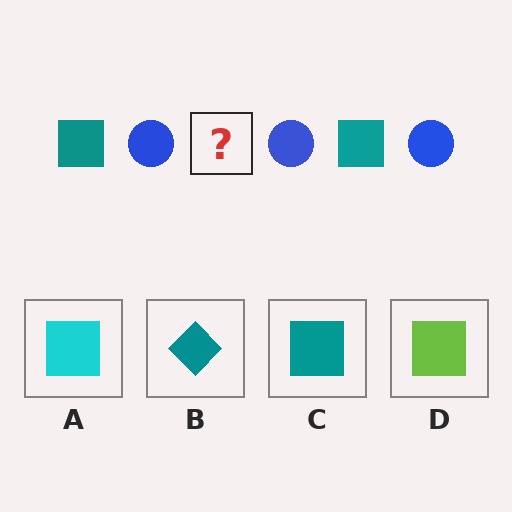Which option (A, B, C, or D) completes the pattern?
C.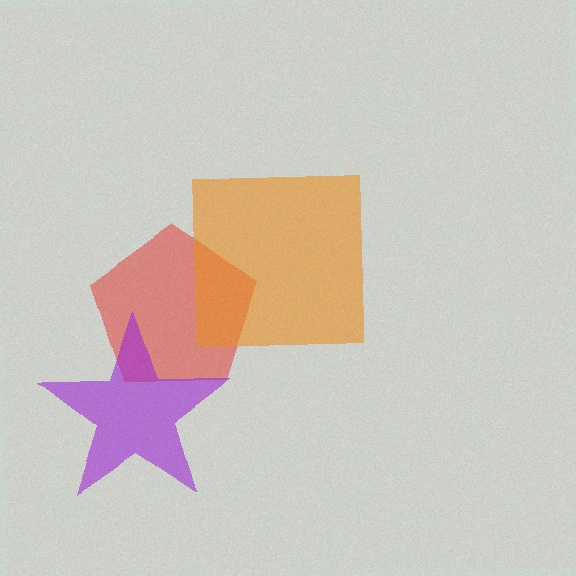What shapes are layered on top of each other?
The layered shapes are: a red pentagon, a purple star, an orange square.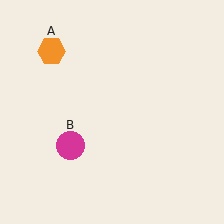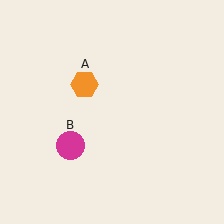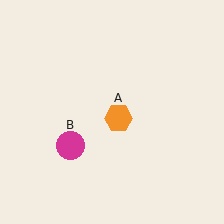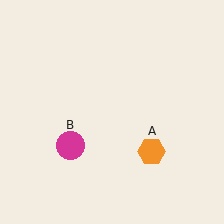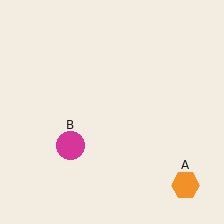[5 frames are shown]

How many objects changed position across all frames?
1 object changed position: orange hexagon (object A).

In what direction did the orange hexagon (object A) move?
The orange hexagon (object A) moved down and to the right.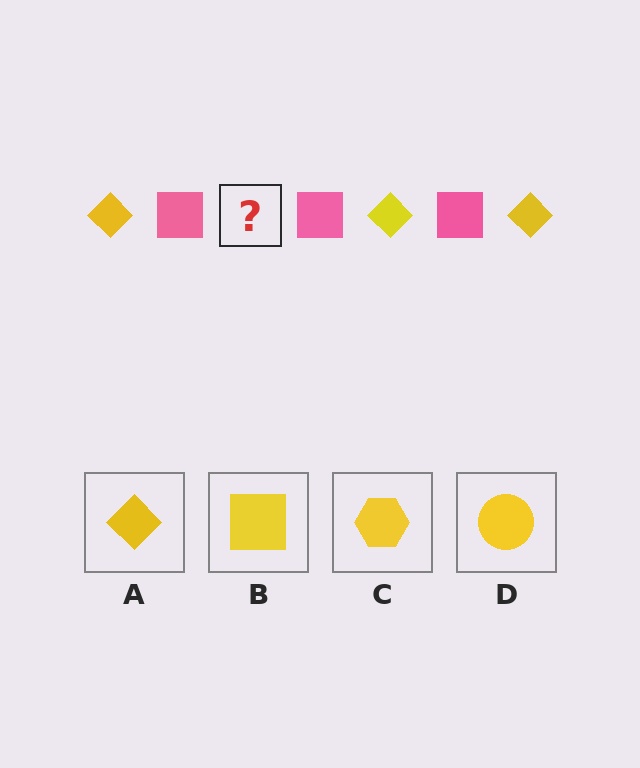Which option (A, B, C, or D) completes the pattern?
A.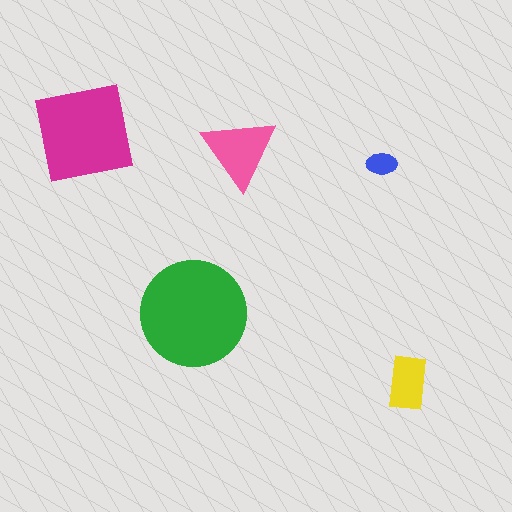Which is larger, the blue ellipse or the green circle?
The green circle.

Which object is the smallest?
The blue ellipse.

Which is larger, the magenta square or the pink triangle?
The magenta square.